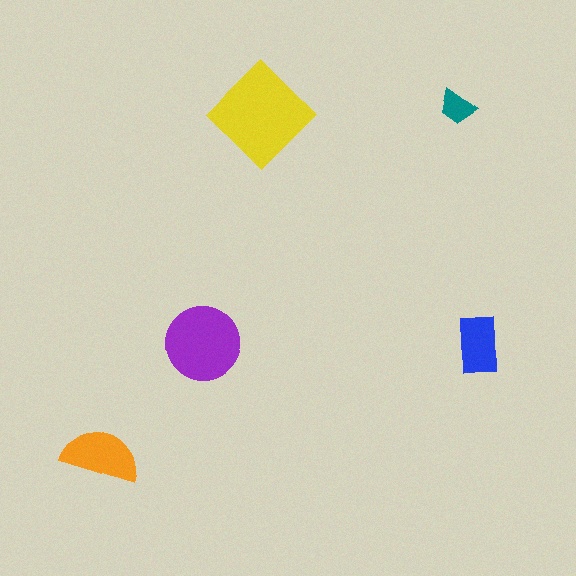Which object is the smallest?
The teal trapezoid.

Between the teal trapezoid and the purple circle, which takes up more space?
The purple circle.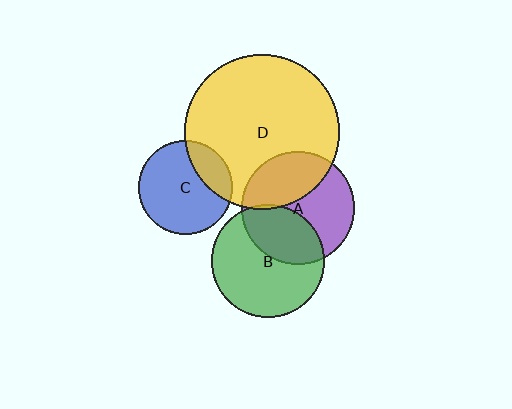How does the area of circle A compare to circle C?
Approximately 1.5 times.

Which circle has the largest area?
Circle D (yellow).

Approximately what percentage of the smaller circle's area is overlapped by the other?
Approximately 35%.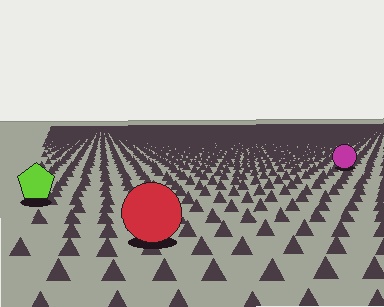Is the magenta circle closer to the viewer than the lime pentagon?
No. The lime pentagon is closer — you can tell from the texture gradient: the ground texture is coarser near it.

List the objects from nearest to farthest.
From nearest to farthest: the red circle, the lime pentagon, the magenta circle.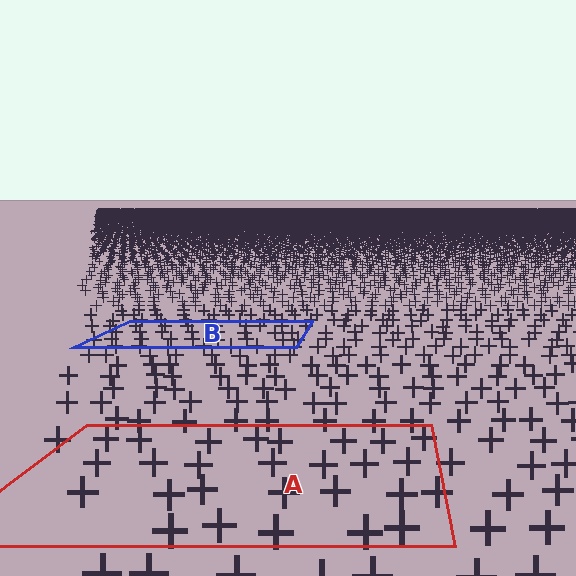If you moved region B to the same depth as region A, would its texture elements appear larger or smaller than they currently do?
They would appear larger. At a closer depth, the same texture elements are projected at a bigger on-screen size.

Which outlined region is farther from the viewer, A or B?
Region B is farther from the viewer — the texture elements inside it appear smaller and more densely packed.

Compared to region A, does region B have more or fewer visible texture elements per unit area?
Region B has more texture elements per unit area — they are packed more densely because it is farther away.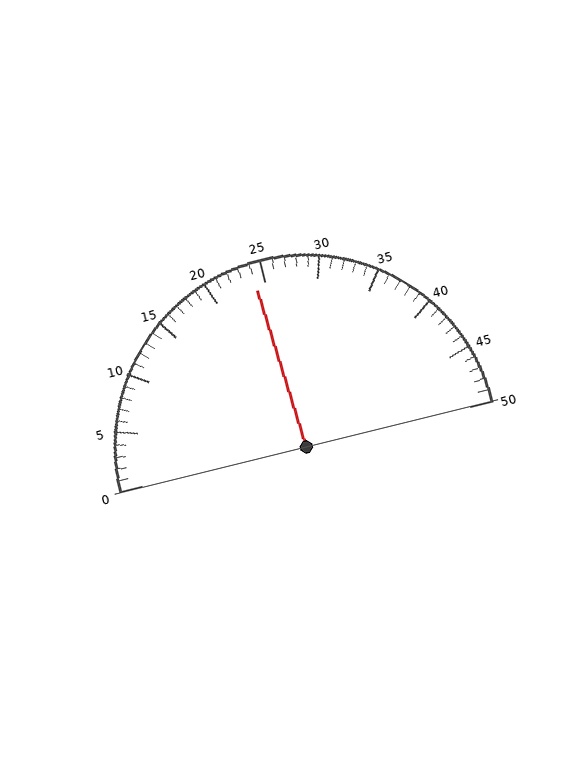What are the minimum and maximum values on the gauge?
The gauge ranges from 0 to 50.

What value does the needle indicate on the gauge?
The needle indicates approximately 24.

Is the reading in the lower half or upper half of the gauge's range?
The reading is in the lower half of the range (0 to 50).